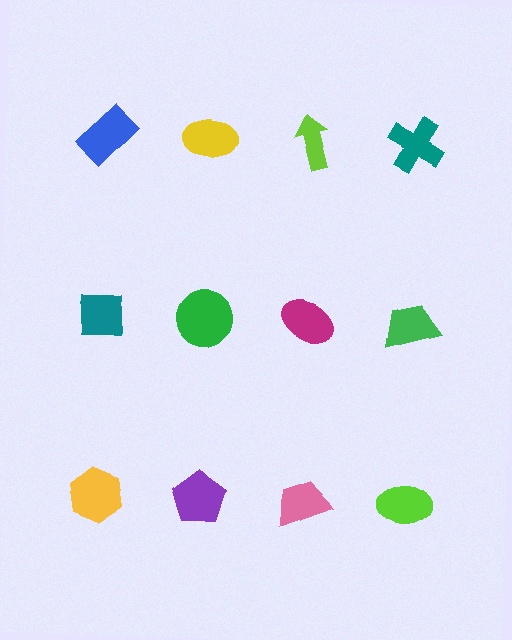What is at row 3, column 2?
A purple pentagon.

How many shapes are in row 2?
4 shapes.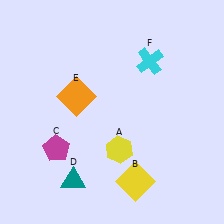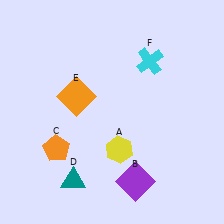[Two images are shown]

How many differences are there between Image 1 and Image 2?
There are 2 differences between the two images.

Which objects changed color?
B changed from yellow to purple. C changed from magenta to orange.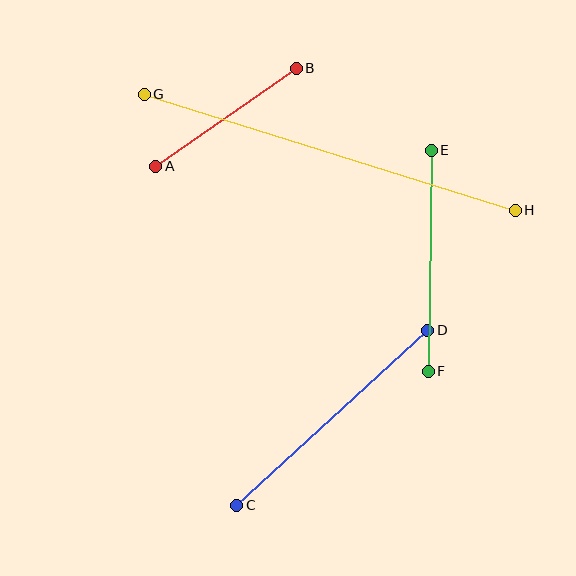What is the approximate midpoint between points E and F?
The midpoint is at approximately (430, 261) pixels.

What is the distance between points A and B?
The distance is approximately 171 pixels.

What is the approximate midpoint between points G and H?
The midpoint is at approximately (330, 152) pixels.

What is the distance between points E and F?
The distance is approximately 221 pixels.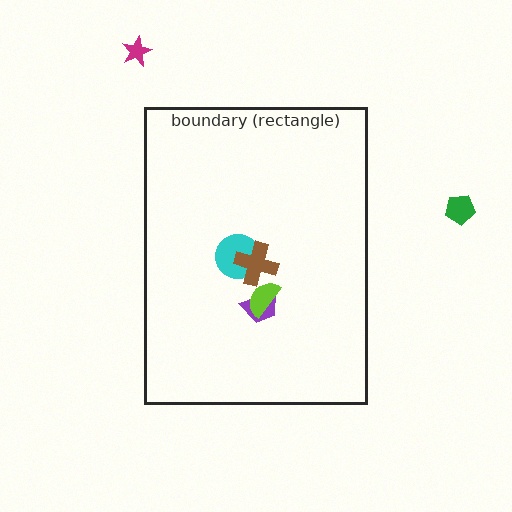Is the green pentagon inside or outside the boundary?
Outside.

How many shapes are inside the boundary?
4 inside, 2 outside.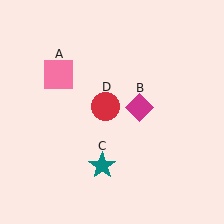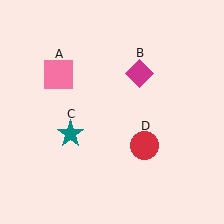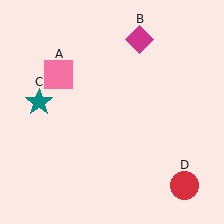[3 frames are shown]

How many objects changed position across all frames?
3 objects changed position: magenta diamond (object B), teal star (object C), red circle (object D).